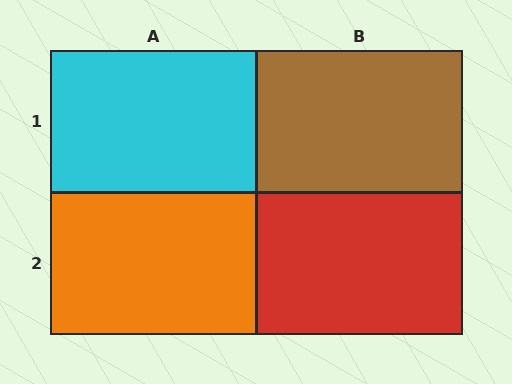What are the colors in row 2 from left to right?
Orange, red.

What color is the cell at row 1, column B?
Brown.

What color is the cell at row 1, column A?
Cyan.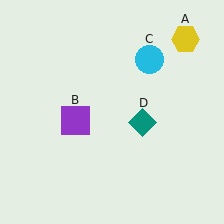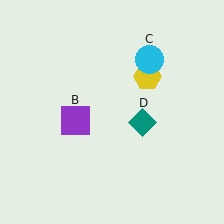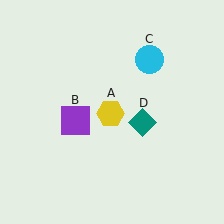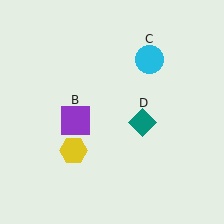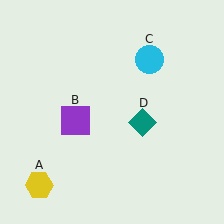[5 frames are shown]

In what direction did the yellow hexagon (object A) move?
The yellow hexagon (object A) moved down and to the left.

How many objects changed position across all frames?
1 object changed position: yellow hexagon (object A).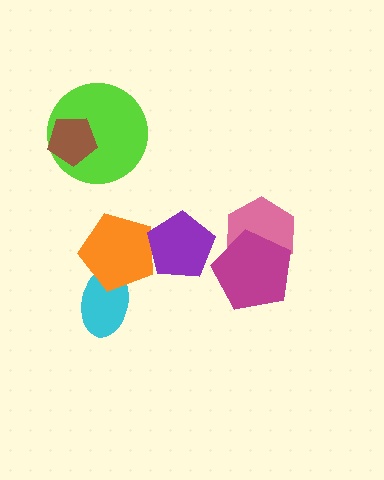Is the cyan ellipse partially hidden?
Yes, it is partially covered by another shape.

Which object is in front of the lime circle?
The brown pentagon is in front of the lime circle.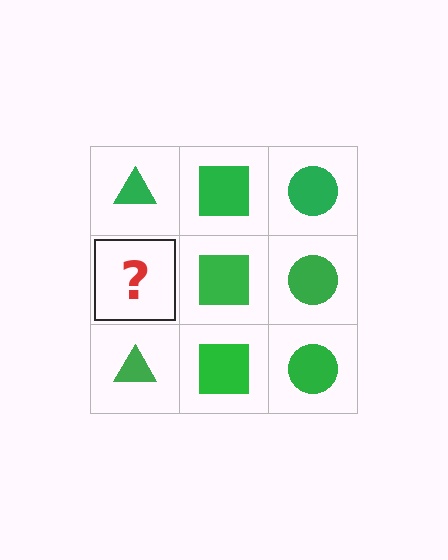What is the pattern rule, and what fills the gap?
The rule is that each column has a consistent shape. The gap should be filled with a green triangle.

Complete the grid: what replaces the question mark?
The question mark should be replaced with a green triangle.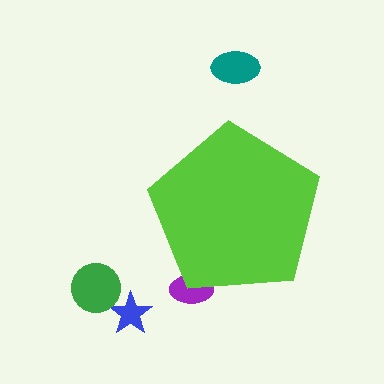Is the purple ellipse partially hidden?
Yes, the purple ellipse is partially hidden behind the lime pentagon.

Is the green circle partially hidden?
No, the green circle is fully visible.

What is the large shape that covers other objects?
A lime pentagon.